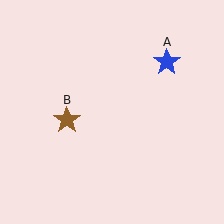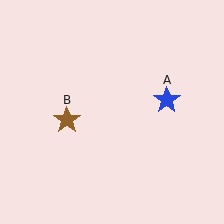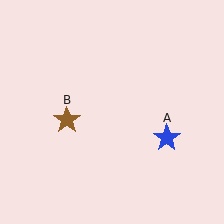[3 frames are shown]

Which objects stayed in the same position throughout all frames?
Brown star (object B) remained stationary.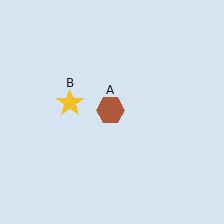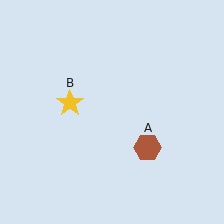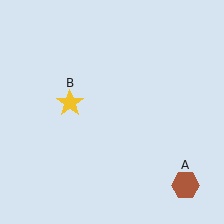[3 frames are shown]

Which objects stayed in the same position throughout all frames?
Yellow star (object B) remained stationary.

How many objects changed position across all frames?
1 object changed position: brown hexagon (object A).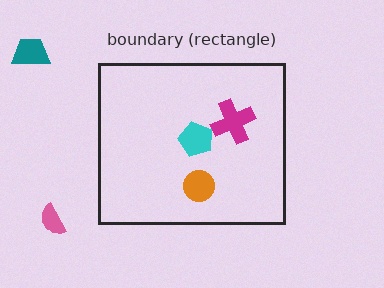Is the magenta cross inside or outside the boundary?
Inside.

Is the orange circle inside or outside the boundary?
Inside.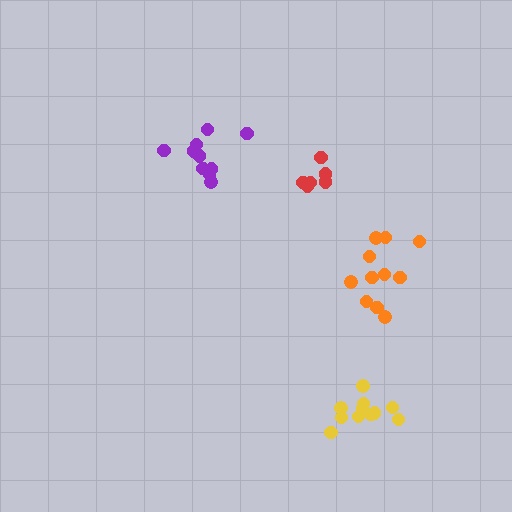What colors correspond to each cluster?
The clusters are colored: red, orange, purple, yellow.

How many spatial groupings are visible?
There are 4 spatial groupings.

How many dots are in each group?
Group 1: 7 dots, Group 2: 11 dots, Group 3: 11 dots, Group 4: 11 dots (40 total).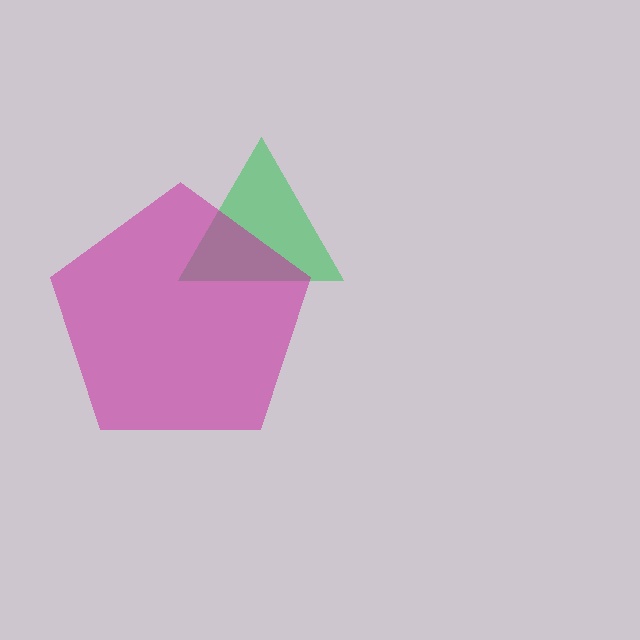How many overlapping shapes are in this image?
There are 2 overlapping shapes in the image.